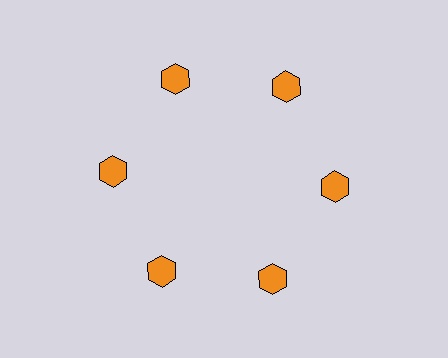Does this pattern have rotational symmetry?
Yes, this pattern has 6-fold rotational symmetry. It looks the same after rotating 60 degrees around the center.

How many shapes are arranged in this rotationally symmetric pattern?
There are 6 shapes, arranged in 6 groups of 1.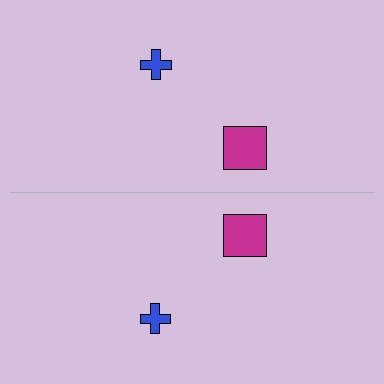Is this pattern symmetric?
Yes, this pattern has bilateral (reflection) symmetry.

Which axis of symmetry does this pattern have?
The pattern has a horizontal axis of symmetry running through the center of the image.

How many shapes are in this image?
There are 4 shapes in this image.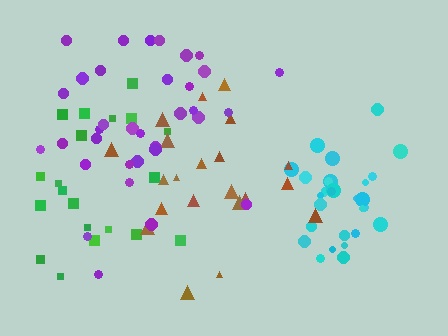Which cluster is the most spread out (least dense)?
Brown.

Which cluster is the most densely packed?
Cyan.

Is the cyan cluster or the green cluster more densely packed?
Cyan.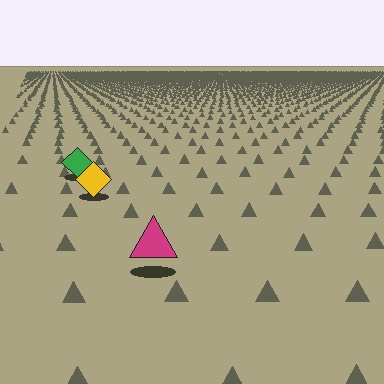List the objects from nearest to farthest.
From nearest to farthest: the magenta triangle, the yellow diamond, the green diamond.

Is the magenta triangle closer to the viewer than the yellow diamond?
Yes. The magenta triangle is closer — you can tell from the texture gradient: the ground texture is coarser near it.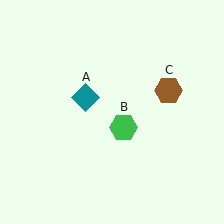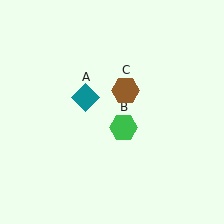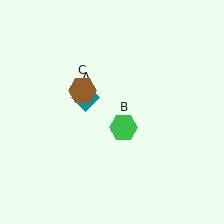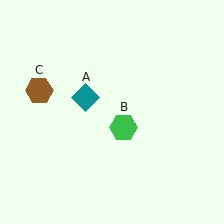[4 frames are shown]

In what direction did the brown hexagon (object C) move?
The brown hexagon (object C) moved left.